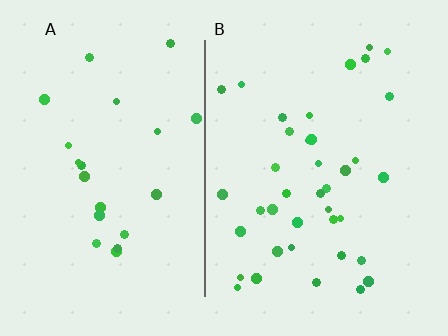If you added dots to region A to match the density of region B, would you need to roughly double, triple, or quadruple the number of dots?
Approximately double.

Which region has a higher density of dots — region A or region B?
B (the right).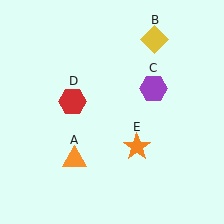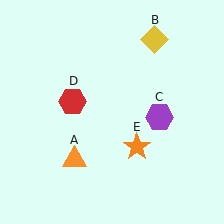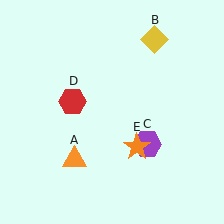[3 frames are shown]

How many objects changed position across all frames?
1 object changed position: purple hexagon (object C).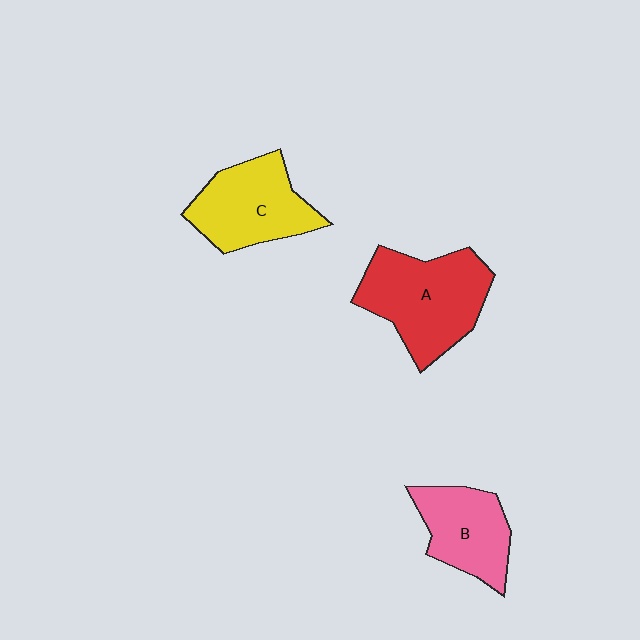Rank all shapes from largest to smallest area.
From largest to smallest: A (red), C (yellow), B (pink).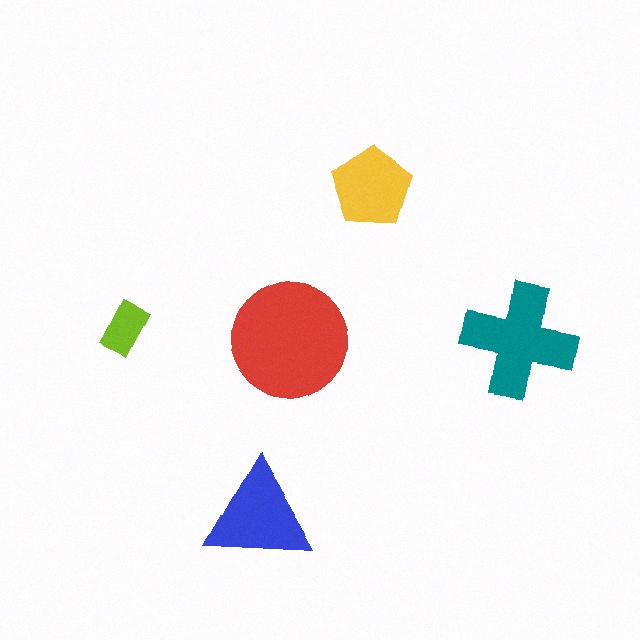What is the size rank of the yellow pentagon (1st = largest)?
4th.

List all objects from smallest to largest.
The lime rectangle, the yellow pentagon, the blue triangle, the teal cross, the red circle.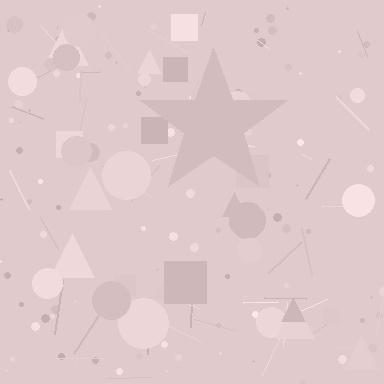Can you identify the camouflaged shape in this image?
The camouflaged shape is a star.